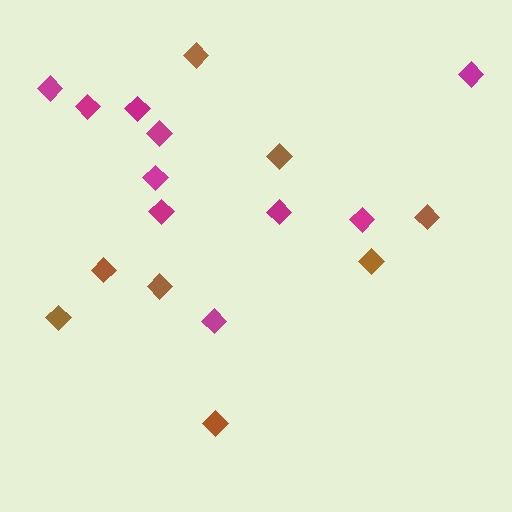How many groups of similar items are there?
There are 2 groups: one group of magenta diamonds (10) and one group of brown diamonds (8).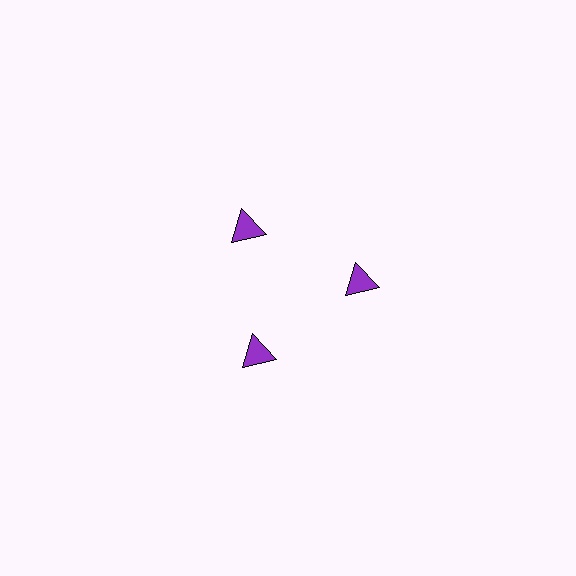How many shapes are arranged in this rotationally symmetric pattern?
There are 3 shapes, arranged in 3 groups of 1.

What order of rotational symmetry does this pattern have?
This pattern has 3-fold rotational symmetry.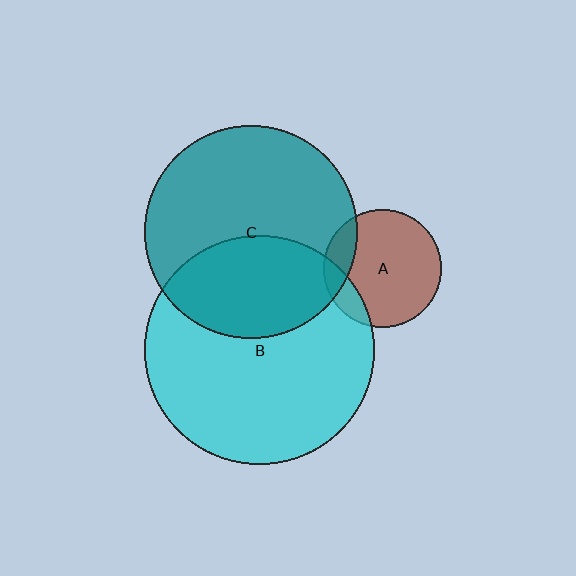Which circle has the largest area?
Circle B (cyan).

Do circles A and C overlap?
Yes.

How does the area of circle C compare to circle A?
Approximately 3.2 times.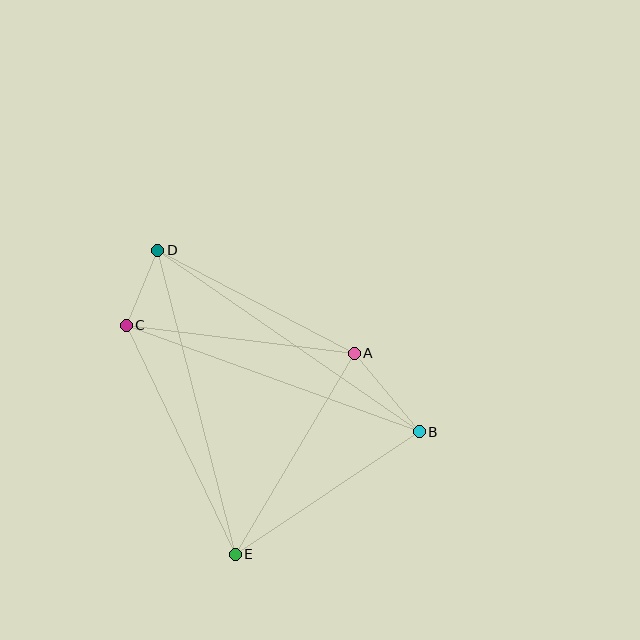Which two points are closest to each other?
Points C and D are closest to each other.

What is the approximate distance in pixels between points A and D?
The distance between A and D is approximately 222 pixels.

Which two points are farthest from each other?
Points B and D are farthest from each other.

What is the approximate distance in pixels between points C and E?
The distance between C and E is approximately 254 pixels.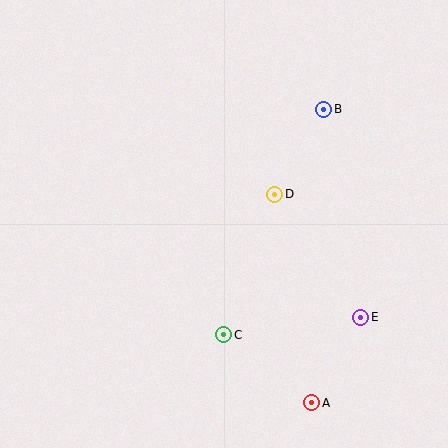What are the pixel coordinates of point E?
Point E is at (361, 317).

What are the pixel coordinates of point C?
Point C is at (224, 335).